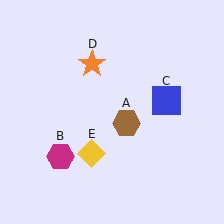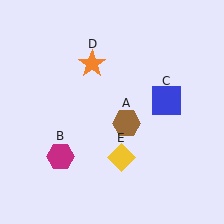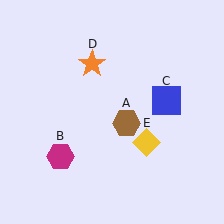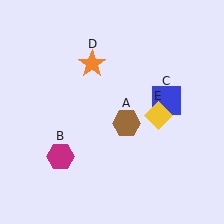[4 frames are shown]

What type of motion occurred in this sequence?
The yellow diamond (object E) rotated counterclockwise around the center of the scene.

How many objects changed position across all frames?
1 object changed position: yellow diamond (object E).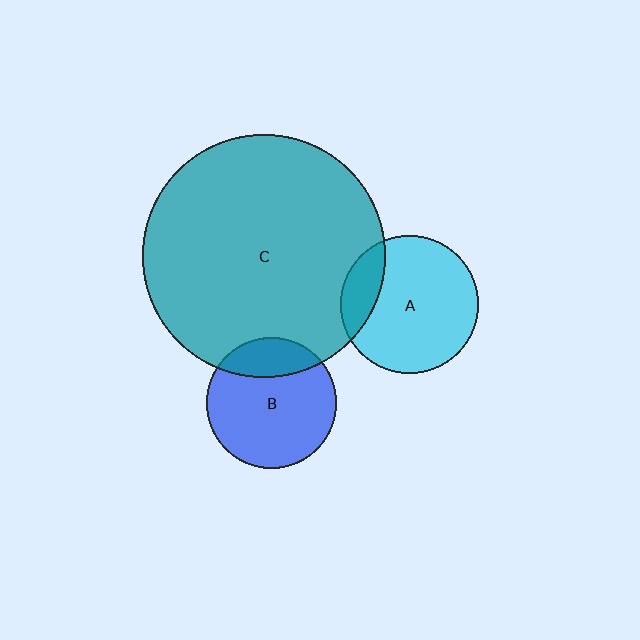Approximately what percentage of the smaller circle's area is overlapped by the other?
Approximately 20%.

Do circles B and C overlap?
Yes.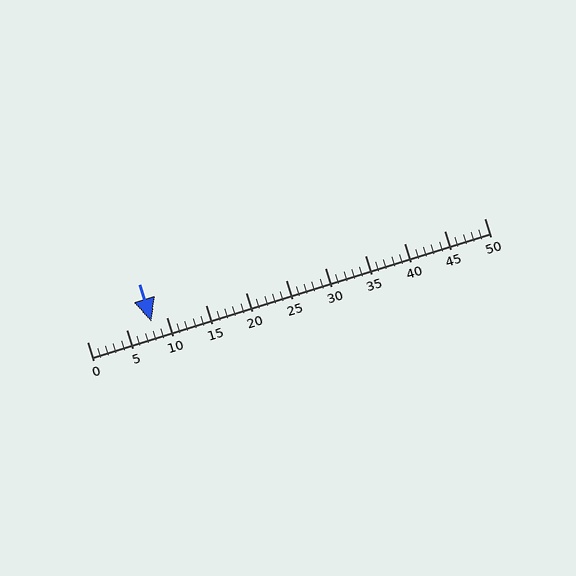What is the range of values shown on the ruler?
The ruler shows values from 0 to 50.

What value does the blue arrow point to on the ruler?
The blue arrow points to approximately 8.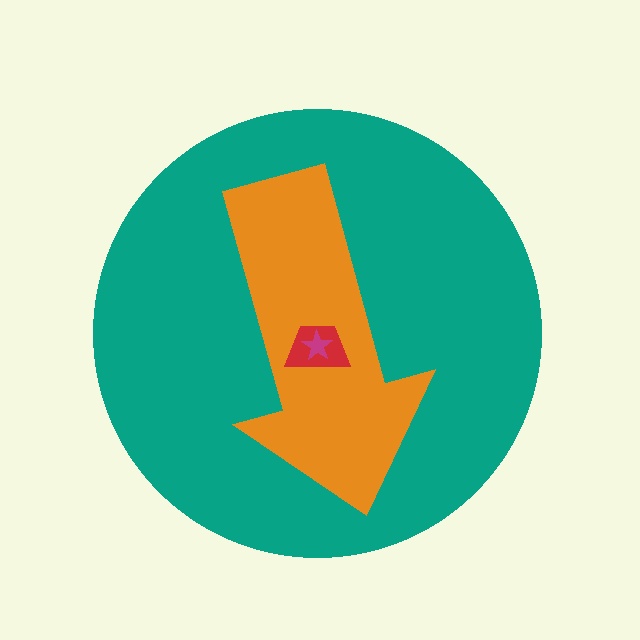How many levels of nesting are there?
4.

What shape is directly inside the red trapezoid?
The magenta star.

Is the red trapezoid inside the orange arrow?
Yes.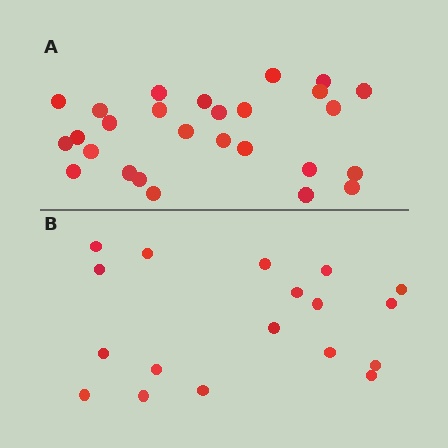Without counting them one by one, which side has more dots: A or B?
Region A (the top region) has more dots.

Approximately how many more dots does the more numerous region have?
Region A has roughly 8 or so more dots than region B.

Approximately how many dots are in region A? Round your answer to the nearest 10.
About 30 dots. (The exact count is 27, which rounds to 30.)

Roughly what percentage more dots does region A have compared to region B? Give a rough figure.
About 50% more.